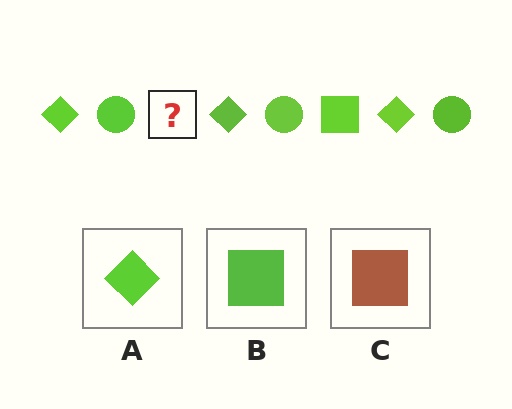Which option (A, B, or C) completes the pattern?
B.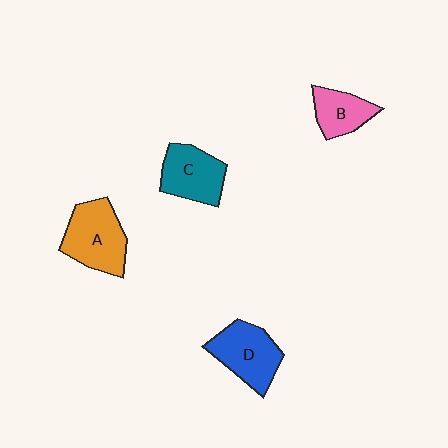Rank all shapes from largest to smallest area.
From largest to smallest: A (orange), D (blue), C (teal), B (pink).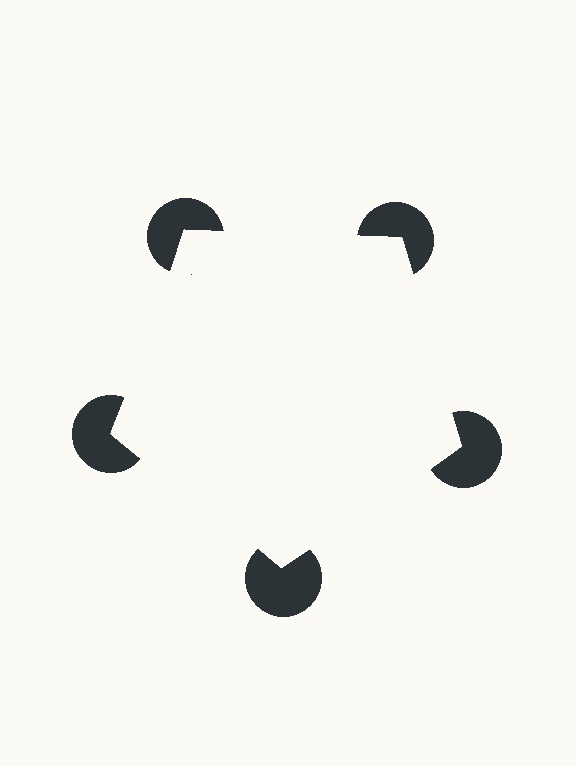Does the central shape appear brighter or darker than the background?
It typically appears slightly brighter than the background, even though no actual brightness change is drawn.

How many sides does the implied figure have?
5 sides.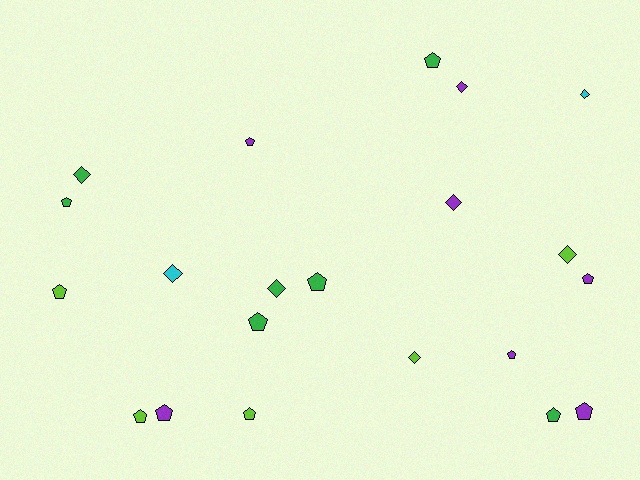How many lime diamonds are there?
There are 2 lime diamonds.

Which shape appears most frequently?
Pentagon, with 13 objects.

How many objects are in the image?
There are 21 objects.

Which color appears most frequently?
Green, with 7 objects.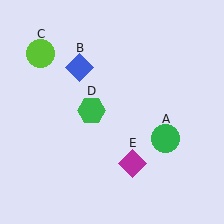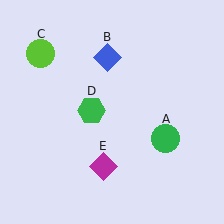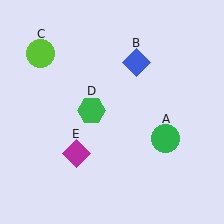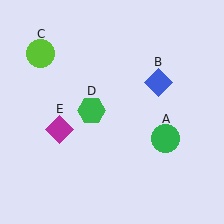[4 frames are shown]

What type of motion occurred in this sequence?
The blue diamond (object B), magenta diamond (object E) rotated clockwise around the center of the scene.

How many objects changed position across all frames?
2 objects changed position: blue diamond (object B), magenta diamond (object E).